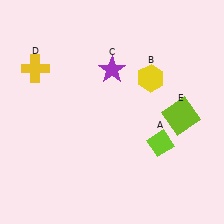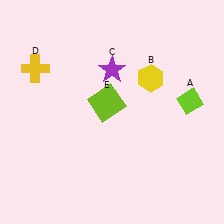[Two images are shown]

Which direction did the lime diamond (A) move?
The lime diamond (A) moved up.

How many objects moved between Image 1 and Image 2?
2 objects moved between the two images.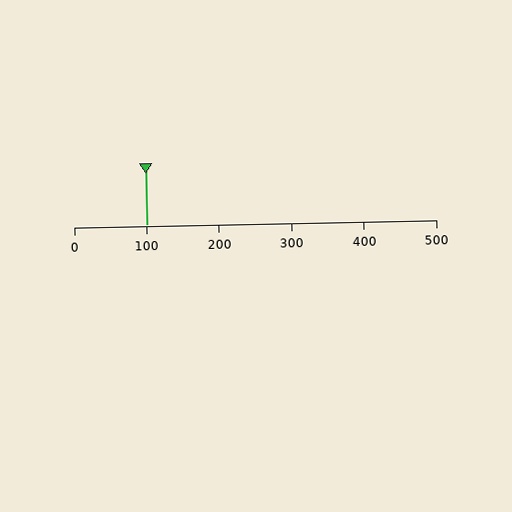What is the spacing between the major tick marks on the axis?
The major ticks are spaced 100 apart.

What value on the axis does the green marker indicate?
The marker indicates approximately 100.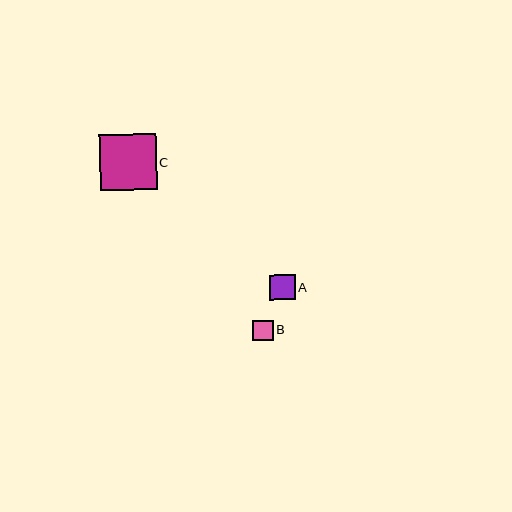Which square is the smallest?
Square B is the smallest with a size of approximately 21 pixels.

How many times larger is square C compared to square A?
Square C is approximately 2.2 times the size of square A.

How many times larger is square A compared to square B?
Square A is approximately 1.2 times the size of square B.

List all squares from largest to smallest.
From largest to smallest: C, A, B.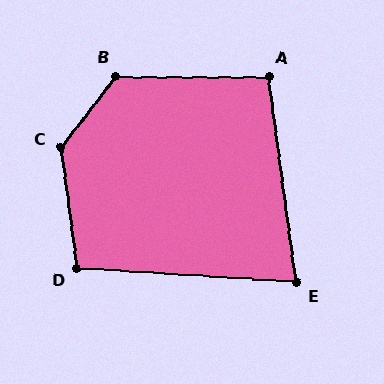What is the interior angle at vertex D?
Approximately 101 degrees (obtuse).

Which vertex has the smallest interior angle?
E, at approximately 79 degrees.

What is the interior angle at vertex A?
Approximately 98 degrees (obtuse).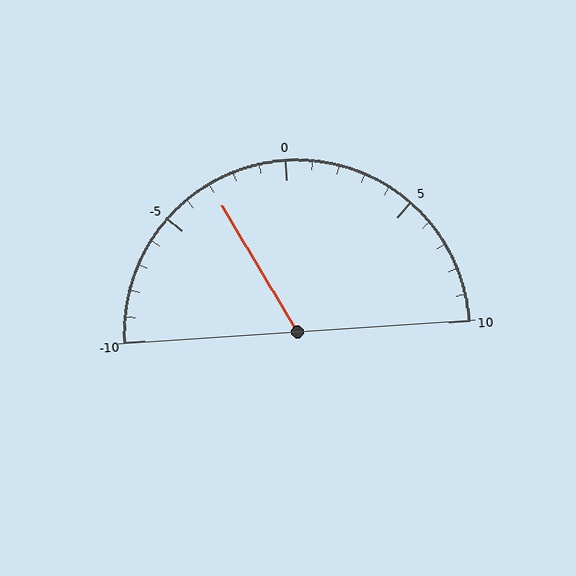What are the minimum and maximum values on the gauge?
The gauge ranges from -10 to 10.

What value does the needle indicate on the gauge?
The needle indicates approximately -3.